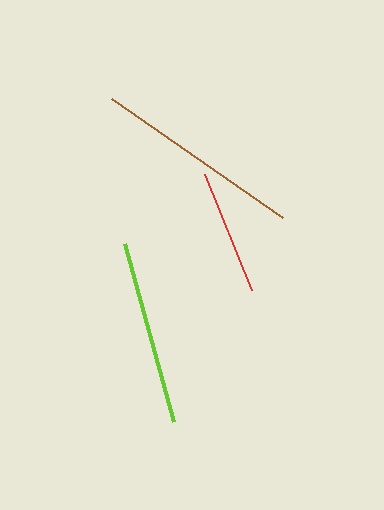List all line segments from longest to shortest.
From longest to shortest: brown, lime, red.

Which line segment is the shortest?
The red line is the shortest at approximately 125 pixels.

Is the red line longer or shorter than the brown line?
The brown line is longer than the red line.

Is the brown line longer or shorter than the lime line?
The brown line is longer than the lime line.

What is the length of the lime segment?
The lime segment is approximately 185 pixels long.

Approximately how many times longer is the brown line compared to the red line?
The brown line is approximately 1.7 times the length of the red line.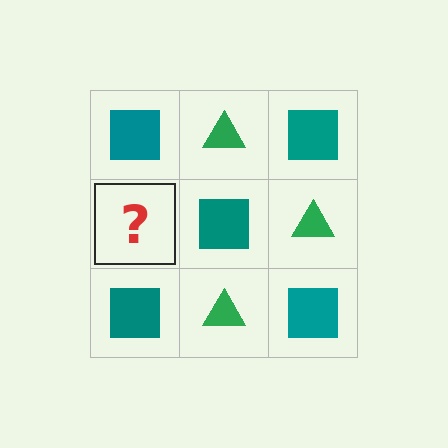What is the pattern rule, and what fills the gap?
The rule is that it alternates teal square and green triangle in a checkerboard pattern. The gap should be filled with a green triangle.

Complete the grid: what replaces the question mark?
The question mark should be replaced with a green triangle.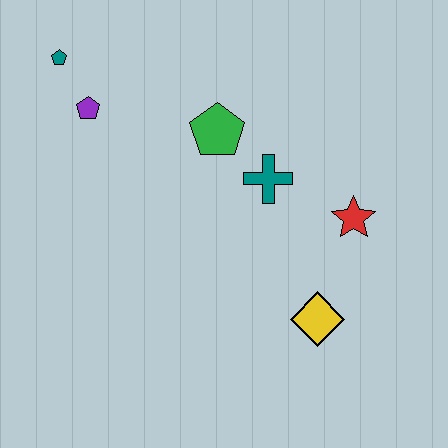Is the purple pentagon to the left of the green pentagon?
Yes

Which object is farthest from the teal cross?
The teal pentagon is farthest from the teal cross.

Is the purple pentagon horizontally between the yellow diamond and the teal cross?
No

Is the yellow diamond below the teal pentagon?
Yes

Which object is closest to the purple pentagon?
The teal pentagon is closest to the purple pentagon.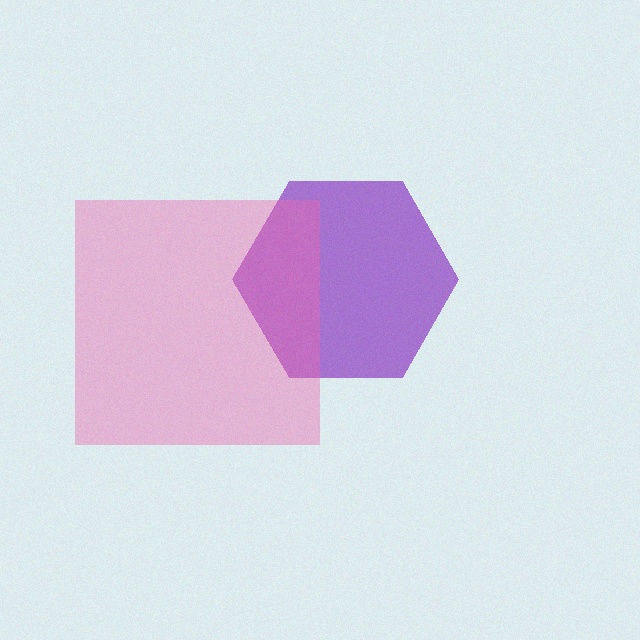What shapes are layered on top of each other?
The layered shapes are: a purple hexagon, a pink square.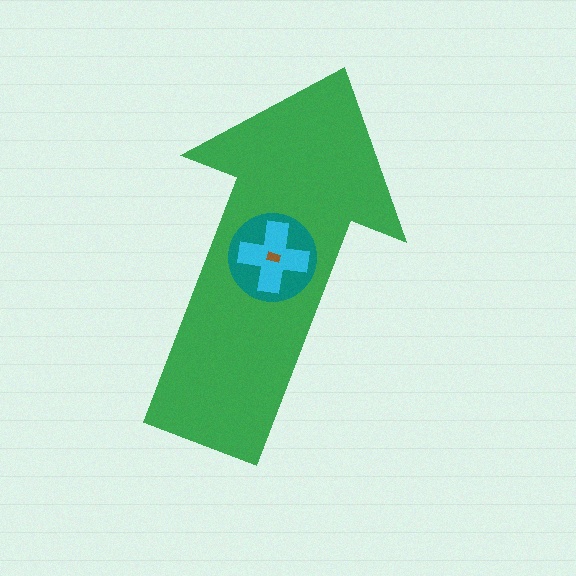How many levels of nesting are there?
4.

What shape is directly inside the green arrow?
The teal circle.